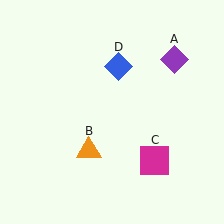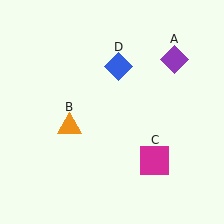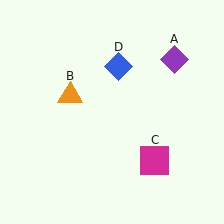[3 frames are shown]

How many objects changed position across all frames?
1 object changed position: orange triangle (object B).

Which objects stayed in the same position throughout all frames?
Purple diamond (object A) and magenta square (object C) and blue diamond (object D) remained stationary.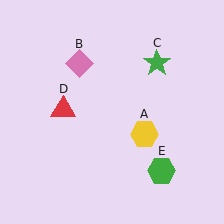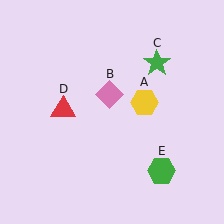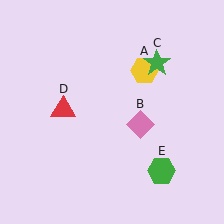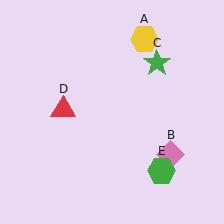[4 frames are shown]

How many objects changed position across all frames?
2 objects changed position: yellow hexagon (object A), pink diamond (object B).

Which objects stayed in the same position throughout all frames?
Green star (object C) and red triangle (object D) and green hexagon (object E) remained stationary.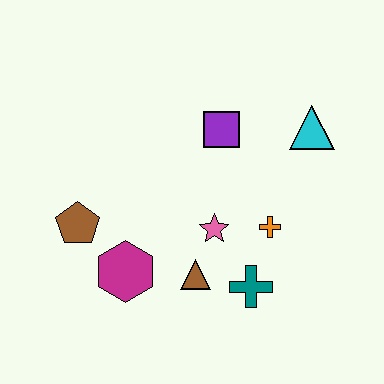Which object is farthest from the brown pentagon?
The cyan triangle is farthest from the brown pentagon.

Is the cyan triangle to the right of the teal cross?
Yes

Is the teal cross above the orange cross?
No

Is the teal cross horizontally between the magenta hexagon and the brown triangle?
No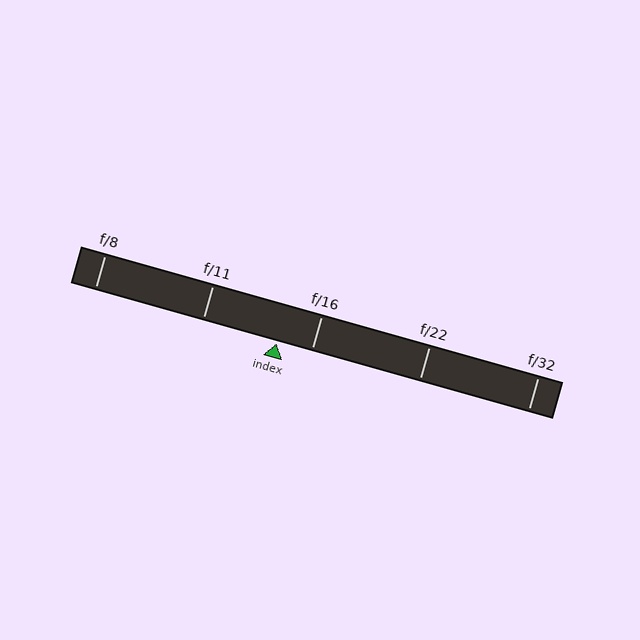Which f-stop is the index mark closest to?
The index mark is closest to f/16.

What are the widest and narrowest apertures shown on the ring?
The widest aperture shown is f/8 and the narrowest is f/32.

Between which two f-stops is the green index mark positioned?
The index mark is between f/11 and f/16.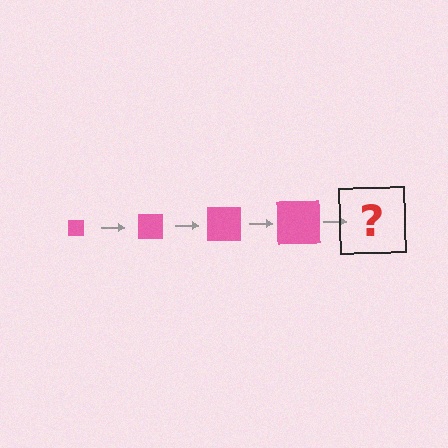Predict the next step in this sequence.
The next step is a pink square, larger than the previous one.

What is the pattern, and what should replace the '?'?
The pattern is that the square gets progressively larger each step. The '?' should be a pink square, larger than the previous one.